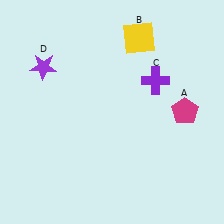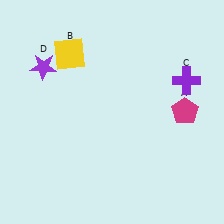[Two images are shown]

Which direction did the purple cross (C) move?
The purple cross (C) moved right.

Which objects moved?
The objects that moved are: the yellow square (B), the purple cross (C).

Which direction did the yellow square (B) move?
The yellow square (B) moved left.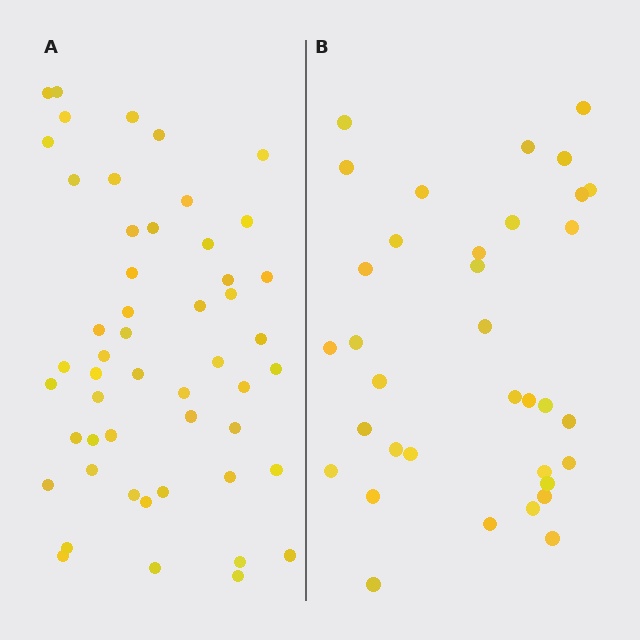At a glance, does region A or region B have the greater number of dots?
Region A (the left region) has more dots.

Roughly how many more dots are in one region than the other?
Region A has approximately 15 more dots than region B.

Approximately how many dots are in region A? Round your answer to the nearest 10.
About 50 dots. (The exact count is 51, which rounds to 50.)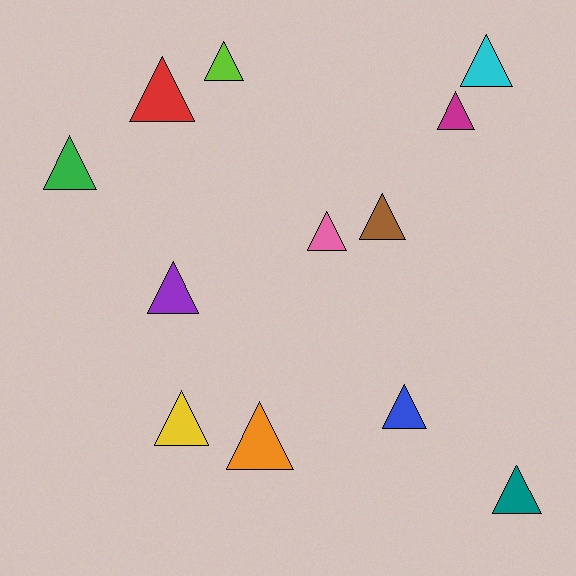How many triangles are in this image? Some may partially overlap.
There are 12 triangles.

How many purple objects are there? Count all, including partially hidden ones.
There is 1 purple object.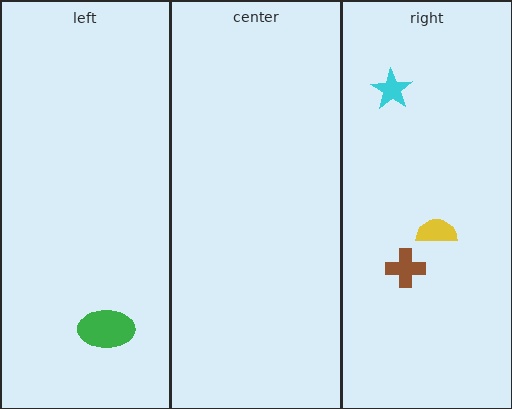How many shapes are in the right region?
3.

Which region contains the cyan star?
The right region.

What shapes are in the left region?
The green ellipse.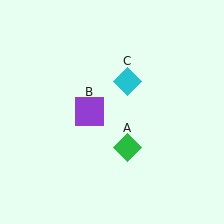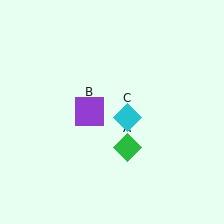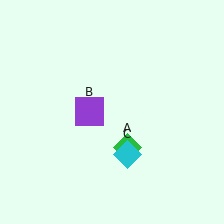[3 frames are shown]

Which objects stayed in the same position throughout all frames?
Green diamond (object A) and purple square (object B) remained stationary.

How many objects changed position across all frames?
1 object changed position: cyan diamond (object C).